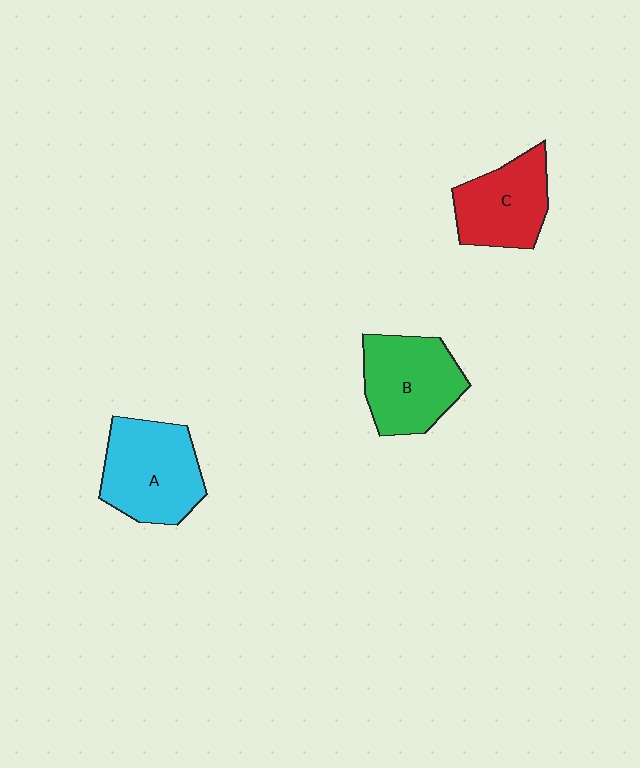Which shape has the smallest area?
Shape C (red).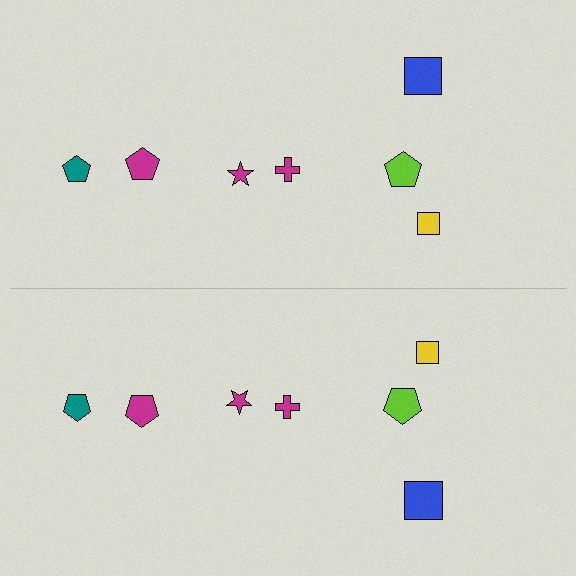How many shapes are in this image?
There are 14 shapes in this image.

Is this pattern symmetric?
Yes, this pattern has bilateral (reflection) symmetry.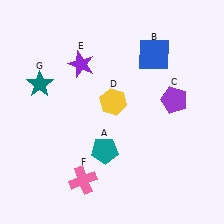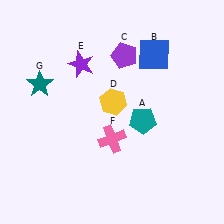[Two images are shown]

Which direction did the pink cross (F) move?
The pink cross (F) moved up.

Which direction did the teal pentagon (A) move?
The teal pentagon (A) moved right.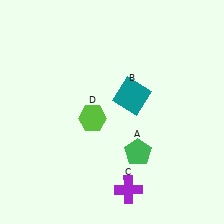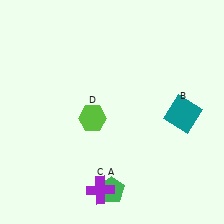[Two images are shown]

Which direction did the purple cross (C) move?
The purple cross (C) moved left.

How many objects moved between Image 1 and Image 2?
3 objects moved between the two images.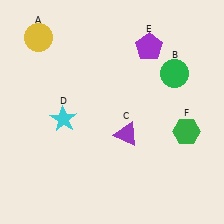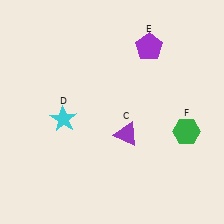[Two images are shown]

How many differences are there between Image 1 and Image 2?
There are 2 differences between the two images.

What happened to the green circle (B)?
The green circle (B) was removed in Image 2. It was in the top-right area of Image 1.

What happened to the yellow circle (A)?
The yellow circle (A) was removed in Image 2. It was in the top-left area of Image 1.